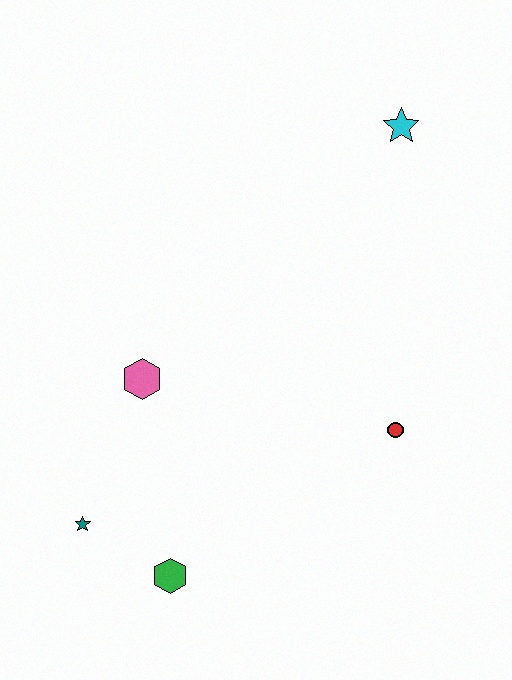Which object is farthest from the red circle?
The teal star is farthest from the red circle.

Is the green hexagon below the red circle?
Yes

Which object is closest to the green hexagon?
The teal star is closest to the green hexagon.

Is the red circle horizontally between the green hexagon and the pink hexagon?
No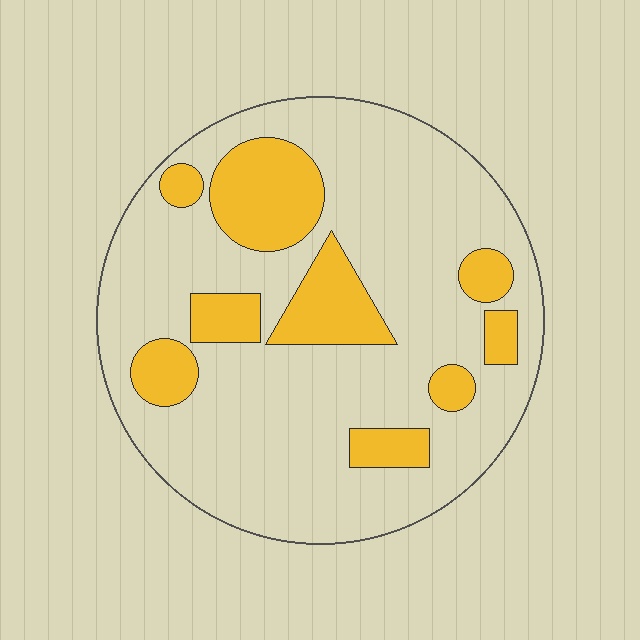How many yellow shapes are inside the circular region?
9.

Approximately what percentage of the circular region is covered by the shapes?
Approximately 25%.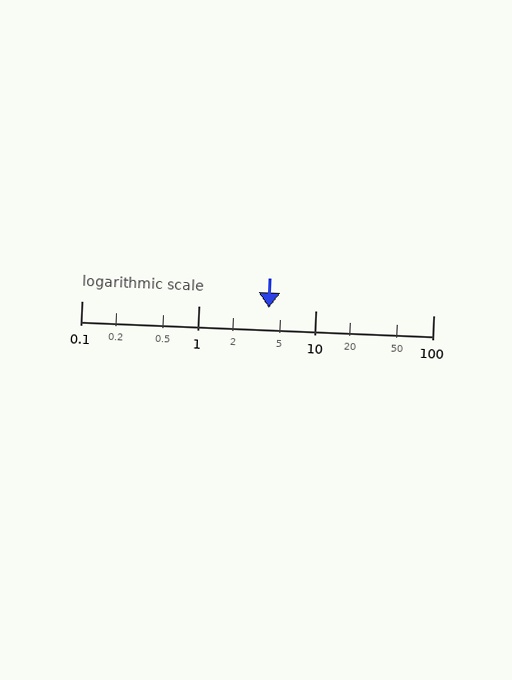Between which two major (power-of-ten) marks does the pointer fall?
The pointer is between 1 and 10.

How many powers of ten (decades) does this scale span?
The scale spans 3 decades, from 0.1 to 100.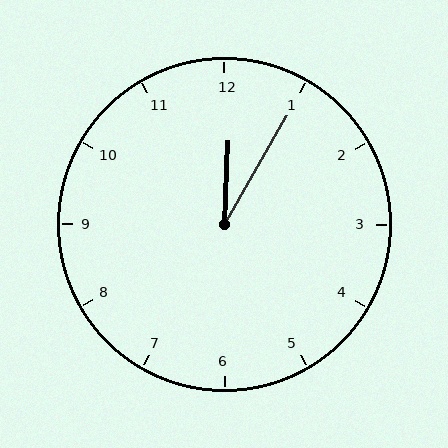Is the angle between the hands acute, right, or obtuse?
It is acute.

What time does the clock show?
12:05.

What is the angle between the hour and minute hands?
Approximately 28 degrees.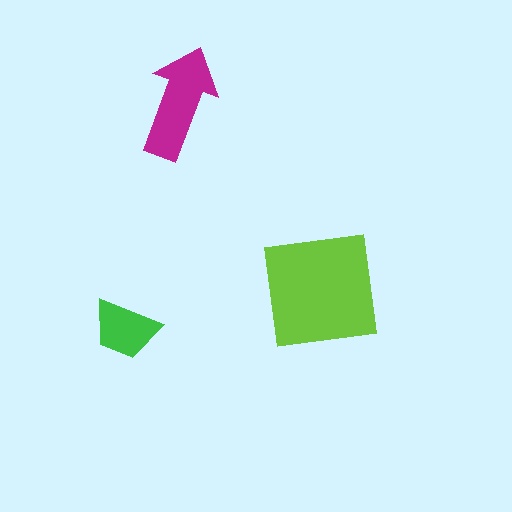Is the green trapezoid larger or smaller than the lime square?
Smaller.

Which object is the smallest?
The green trapezoid.